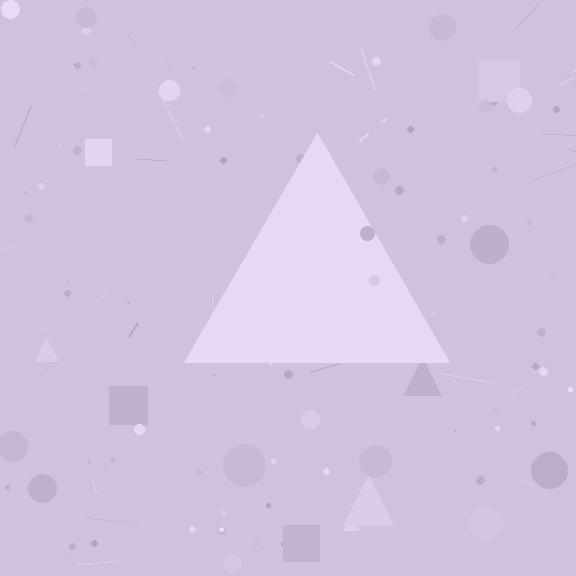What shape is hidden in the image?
A triangle is hidden in the image.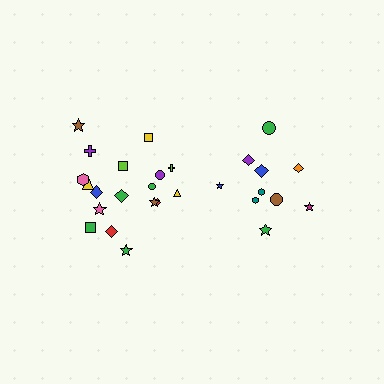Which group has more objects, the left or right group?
The left group.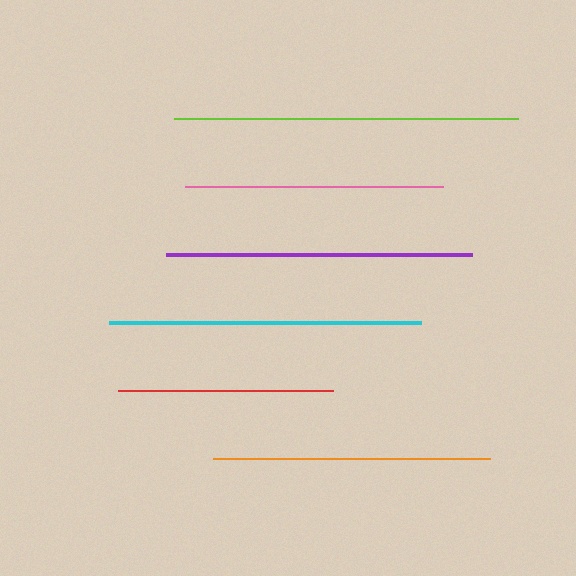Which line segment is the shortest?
The red line is the shortest at approximately 215 pixels.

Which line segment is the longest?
The lime line is the longest at approximately 344 pixels.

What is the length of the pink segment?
The pink segment is approximately 258 pixels long.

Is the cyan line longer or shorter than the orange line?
The cyan line is longer than the orange line.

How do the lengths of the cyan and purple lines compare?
The cyan and purple lines are approximately the same length.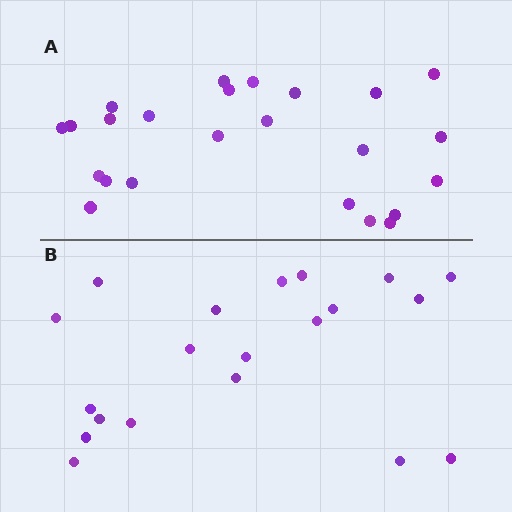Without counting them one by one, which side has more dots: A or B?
Region A (the top region) has more dots.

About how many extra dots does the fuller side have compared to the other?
Region A has about 4 more dots than region B.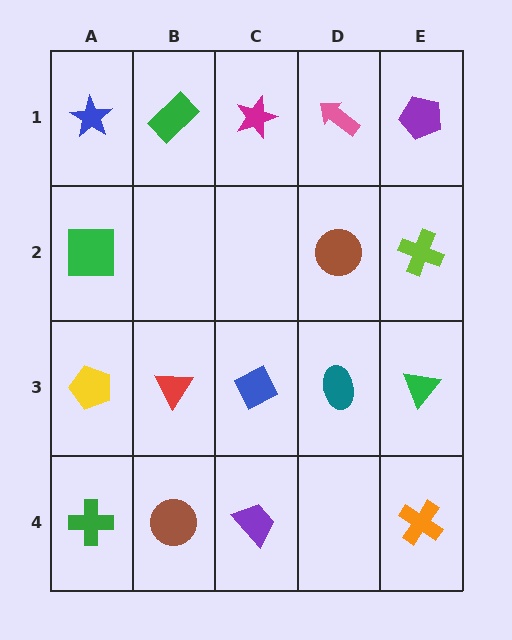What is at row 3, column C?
A blue diamond.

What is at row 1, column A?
A blue star.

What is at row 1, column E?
A purple pentagon.